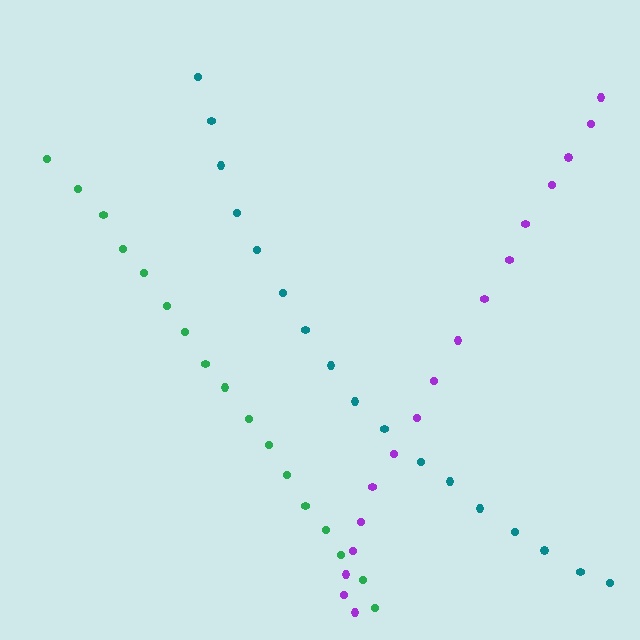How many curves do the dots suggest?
There are 3 distinct paths.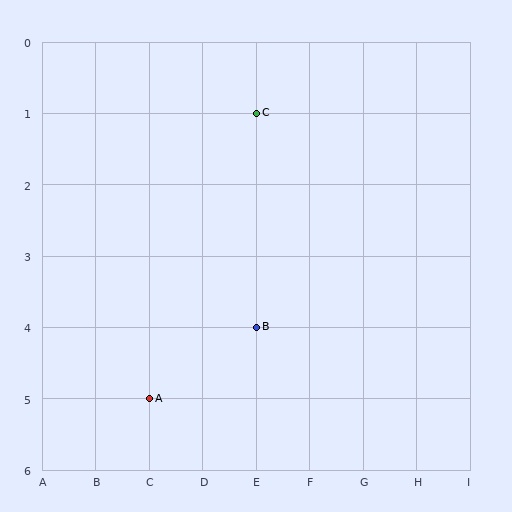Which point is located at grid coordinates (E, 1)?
Point C is at (E, 1).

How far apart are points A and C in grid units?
Points A and C are 2 columns and 4 rows apart (about 4.5 grid units diagonally).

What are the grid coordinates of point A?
Point A is at grid coordinates (C, 5).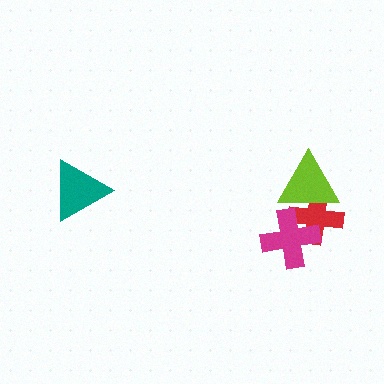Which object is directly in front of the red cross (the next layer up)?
The magenta cross is directly in front of the red cross.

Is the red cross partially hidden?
Yes, it is partially covered by another shape.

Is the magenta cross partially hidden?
Yes, it is partially covered by another shape.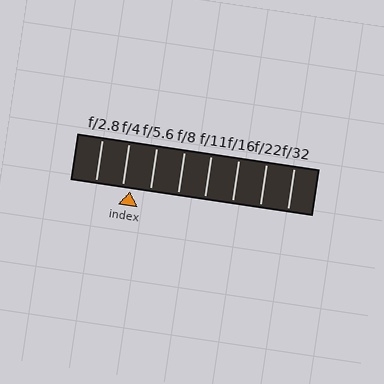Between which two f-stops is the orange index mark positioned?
The index mark is between f/4 and f/5.6.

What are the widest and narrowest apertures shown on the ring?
The widest aperture shown is f/2.8 and the narrowest is f/32.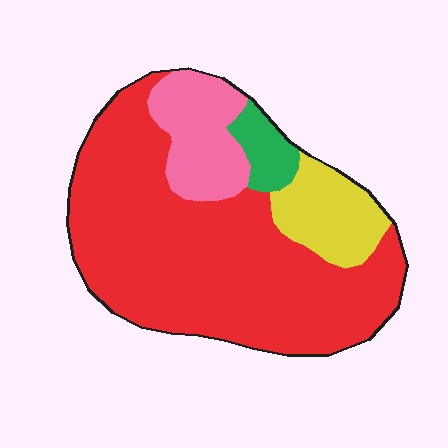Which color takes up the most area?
Red, at roughly 70%.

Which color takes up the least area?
Green, at roughly 5%.